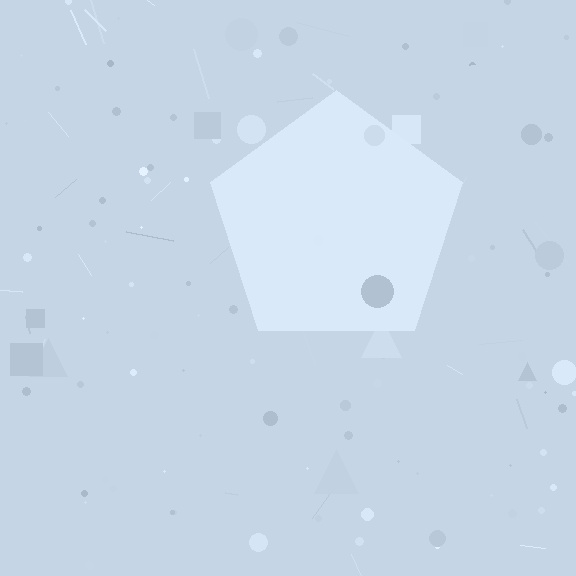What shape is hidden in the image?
A pentagon is hidden in the image.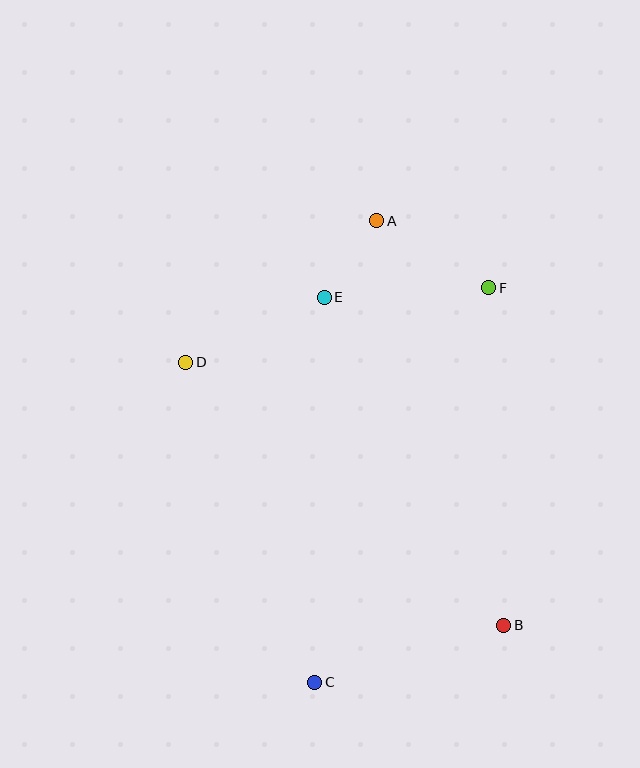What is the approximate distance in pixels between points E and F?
The distance between E and F is approximately 165 pixels.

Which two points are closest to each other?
Points A and E are closest to each other.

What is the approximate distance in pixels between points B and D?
The distance between B and D is approximately 413 pixels.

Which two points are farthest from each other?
Points A and C are farthest from each other.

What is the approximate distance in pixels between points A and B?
The distance between A and B is approximately 424 pixels.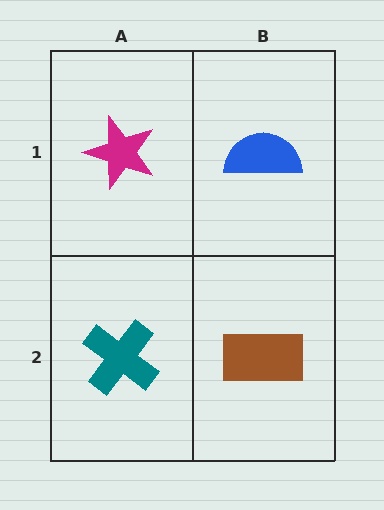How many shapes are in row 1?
2 shapes.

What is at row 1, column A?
A magenta star.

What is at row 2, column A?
A teal cross.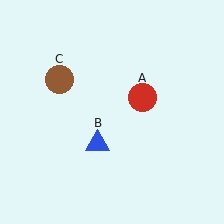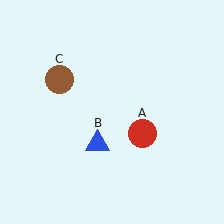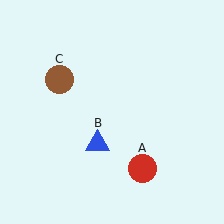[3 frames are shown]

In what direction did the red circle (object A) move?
The red circle (object A) moved down.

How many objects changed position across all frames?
1 object changed position: red circle (object A).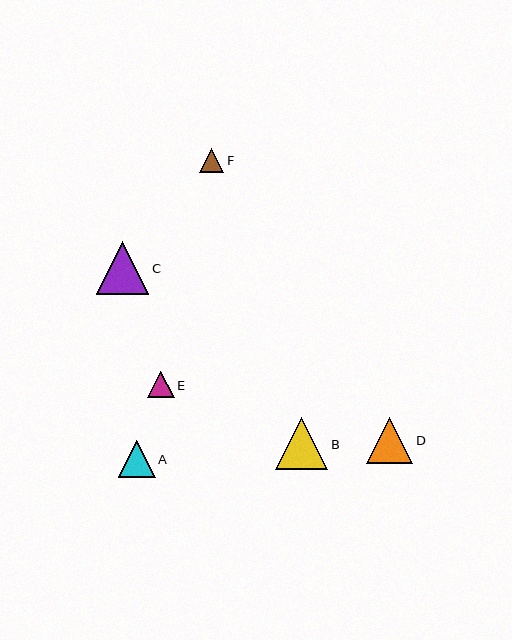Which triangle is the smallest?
Triangle F is the smallest with a size of approximately 24 pixels.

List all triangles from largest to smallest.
From largest to smallest: C, B, D, A, E, F.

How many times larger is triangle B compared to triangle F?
Triangle B is approximately 2.1 times the size of triangle F.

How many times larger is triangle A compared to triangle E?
Triangle A is approximately 1.4 times the size of triangle E.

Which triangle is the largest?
Triangle C is the largest with a size of approximately 53 pixels.